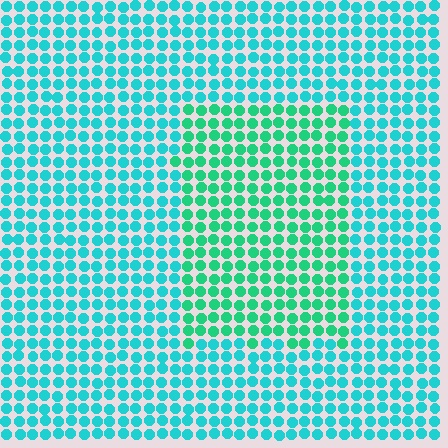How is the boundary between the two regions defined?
The boundary is defined purely by a slight shift in hue (about 29 degrees). Spacing, size, and orientation are identical on both sides.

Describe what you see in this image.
The image is filled with small cyan elements in a uniform arrangement. A rectangle-shaped region is visible where the elements are tinted to a slightly different hue, forming a subtle color boundary.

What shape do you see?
I see a rectangle.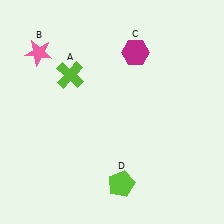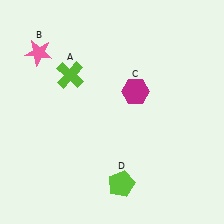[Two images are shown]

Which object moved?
The magenta hexagon (C) moved down.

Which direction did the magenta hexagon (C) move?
The magenta hexagon (C) moved down.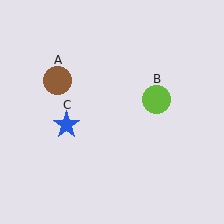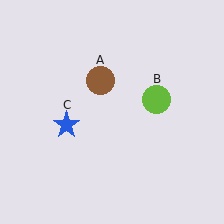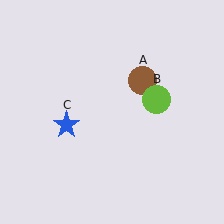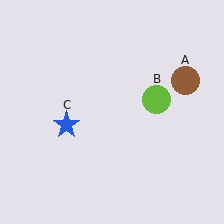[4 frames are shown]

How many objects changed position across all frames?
1 object changed position: brown circle (object A).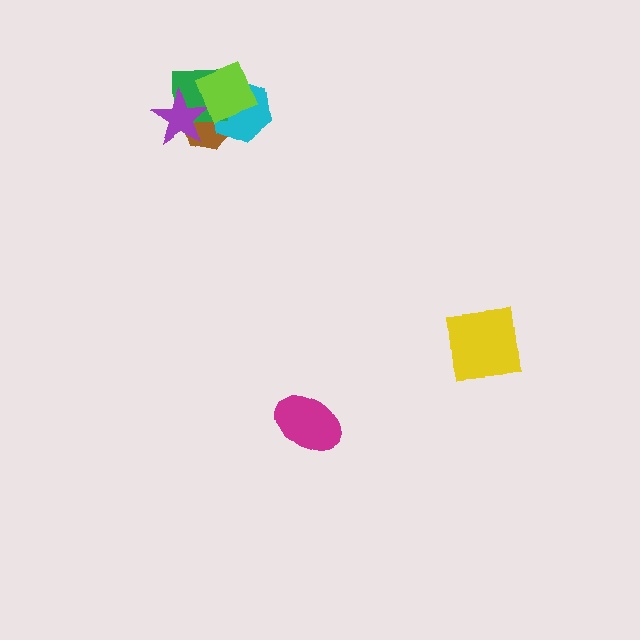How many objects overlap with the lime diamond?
4 objects overlap with the lime diamond.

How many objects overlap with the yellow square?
0 objects overlap with the yellow square.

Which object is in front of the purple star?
The lime diamond is in front of the purple star.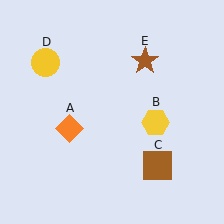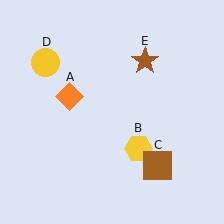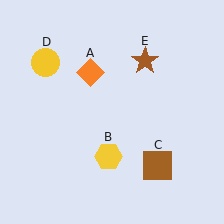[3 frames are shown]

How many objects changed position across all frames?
2 objects changed position: orange diamond (object A), yellow hexagon (object B).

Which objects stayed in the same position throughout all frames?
Brown square (object C) and yellow circle (object D) and brown star (object E) remained stationary.